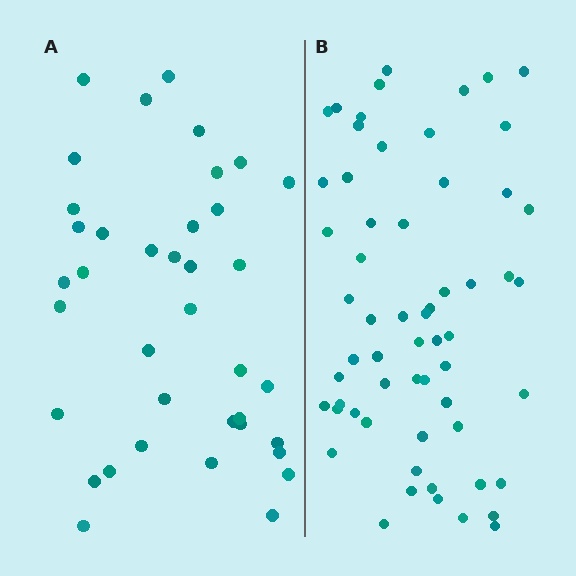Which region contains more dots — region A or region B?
Region B (the right region) has more dots.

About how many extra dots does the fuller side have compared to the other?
Region B has approximately 20 more dots than region A.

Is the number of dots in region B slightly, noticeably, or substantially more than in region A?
Region B has substantially more. The ratio is roughly 1.6 to 1.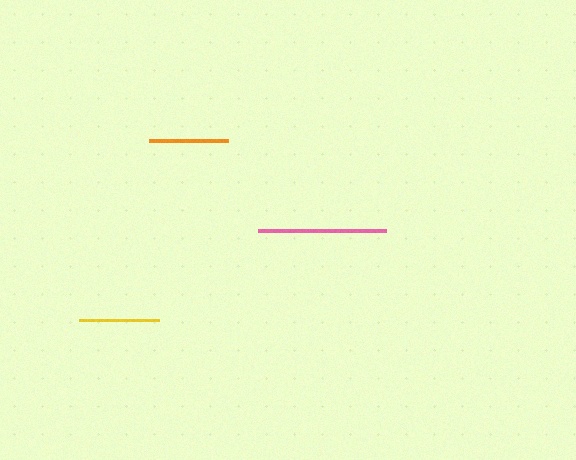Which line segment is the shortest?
The orange line is the shortest at approximately 79 pixels.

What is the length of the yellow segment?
The yellow segment is approximately 80 pixels long.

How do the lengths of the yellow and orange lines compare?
The yellow and orange lines are approximately the same length.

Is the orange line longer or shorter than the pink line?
The pink line is longer than the orange line.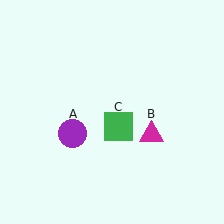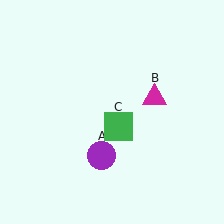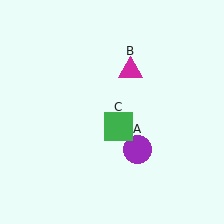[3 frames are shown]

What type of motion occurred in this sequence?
The purple circle (object A), magenta triangle (object B) rotated counterclockwise around the center of the scene.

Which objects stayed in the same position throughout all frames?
Green square (object C) remained stationary.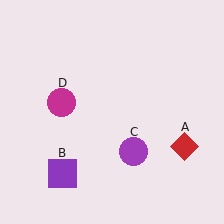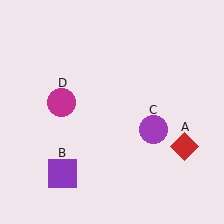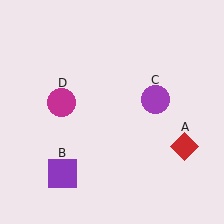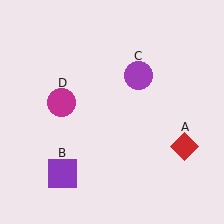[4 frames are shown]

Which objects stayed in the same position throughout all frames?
Red diamond (object A) and purple square (object B) and magenta circle (object D) remained stationary.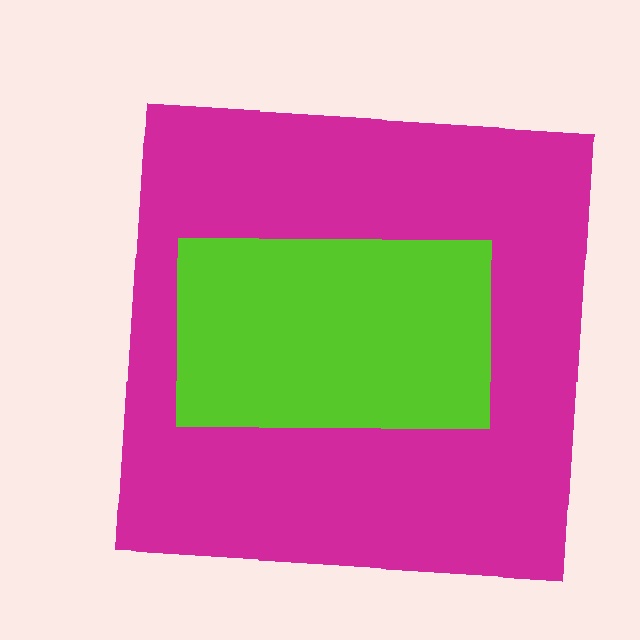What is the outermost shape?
The magenta square.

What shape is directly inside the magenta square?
The lime rectangle.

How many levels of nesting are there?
2.